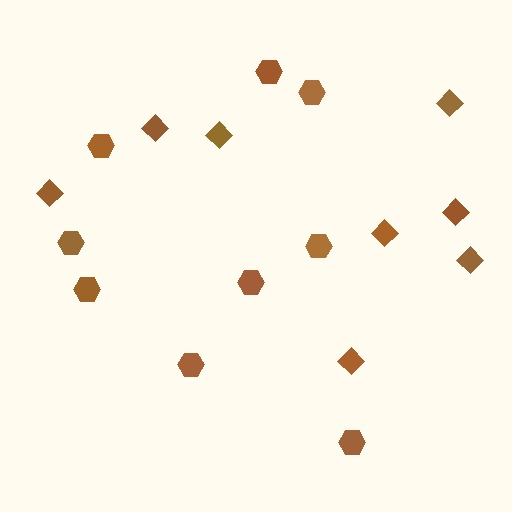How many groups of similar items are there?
There are 2 groups: one group of hexagons (9) and one group of diamonds (8).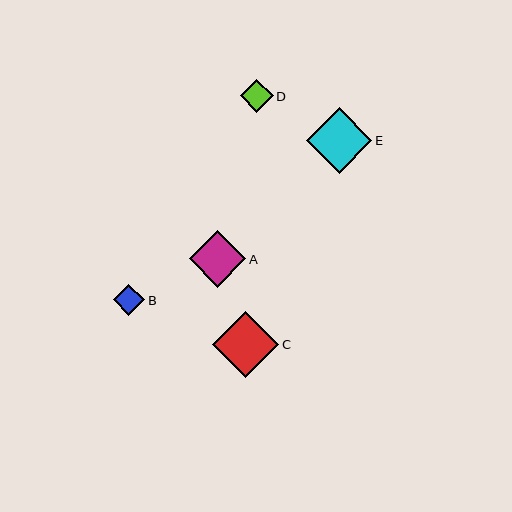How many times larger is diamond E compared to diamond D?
Diamond E is approximately 2.0 times the size of diamond D.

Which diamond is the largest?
Diamond C is the largest with a size of approximately 67 pixels.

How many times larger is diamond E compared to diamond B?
Diamond E is approximately 2.1 times the size of diamond B.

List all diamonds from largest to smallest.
From largest to smallest: C, E, A, D, B.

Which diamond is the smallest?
Diamond B is the smallest with a size of approximately 31 pixels.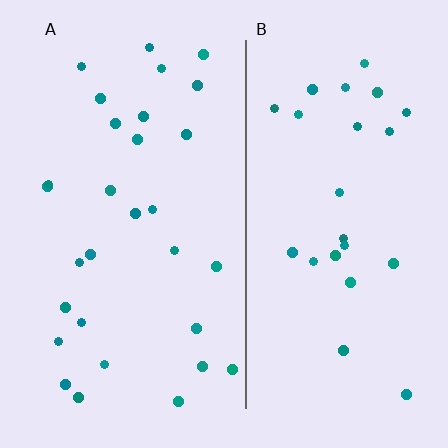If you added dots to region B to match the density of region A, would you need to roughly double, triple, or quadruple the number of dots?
Approximately double.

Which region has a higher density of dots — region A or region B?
A (the left).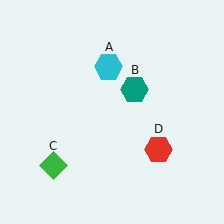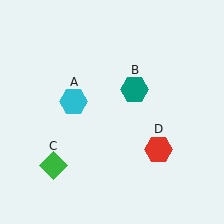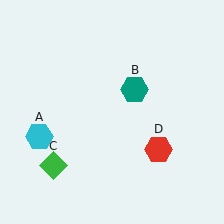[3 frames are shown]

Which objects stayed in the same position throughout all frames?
Teal hexagon (object B) and green diamond (object C) and red hexagon (object D) remained stationary.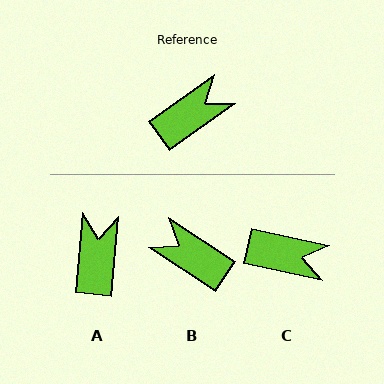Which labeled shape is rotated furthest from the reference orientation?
B, about 111 degrees away.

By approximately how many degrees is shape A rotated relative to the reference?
Approximately 49 degrees counter-clockwise.